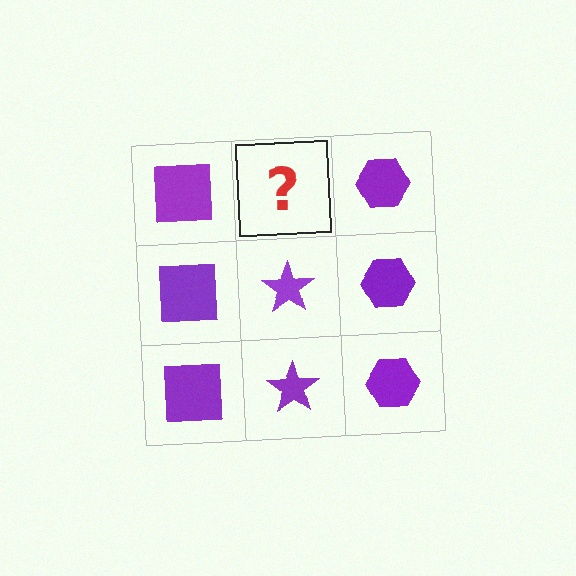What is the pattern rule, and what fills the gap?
The rule is that each column has a consistent shape. The gap should be filled with a purple star.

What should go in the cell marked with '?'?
The missing cell should contain a purple star.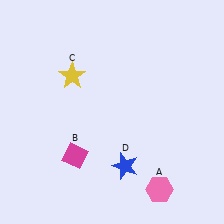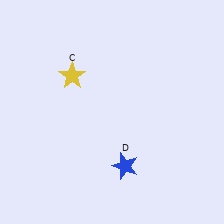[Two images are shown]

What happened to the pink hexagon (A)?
The pink hexagon (A) was removed in Image 2. It was in the bottom-right area of Image 1.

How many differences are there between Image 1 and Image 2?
There are 2 differences between the two images.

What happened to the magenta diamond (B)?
The magenta diamond (B) was removed in Image 2. It was in the bottom-left area of Image 1.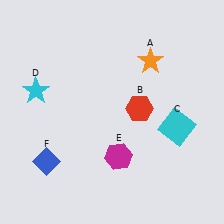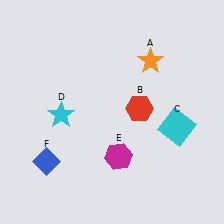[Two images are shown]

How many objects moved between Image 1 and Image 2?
1 object moved between the two images.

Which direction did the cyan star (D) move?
The cyan star (D) moved right.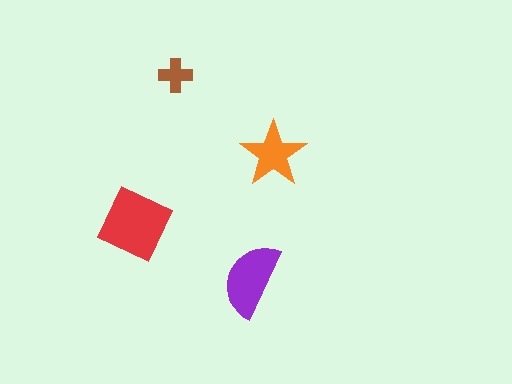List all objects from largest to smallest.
The red diamond, the purple semicircle, the orange star, the brown cross.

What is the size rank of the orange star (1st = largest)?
3rd.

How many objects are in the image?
There are 4 objects in the image.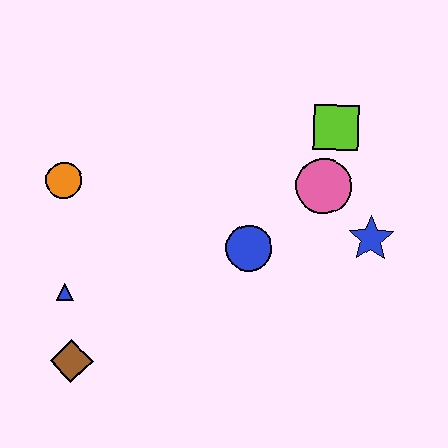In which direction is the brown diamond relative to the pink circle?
The brown diamond is to the left of the pink circle.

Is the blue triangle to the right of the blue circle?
No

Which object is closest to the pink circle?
The lime square is closest to the pink circle.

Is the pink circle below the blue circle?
No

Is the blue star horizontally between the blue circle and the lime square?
No